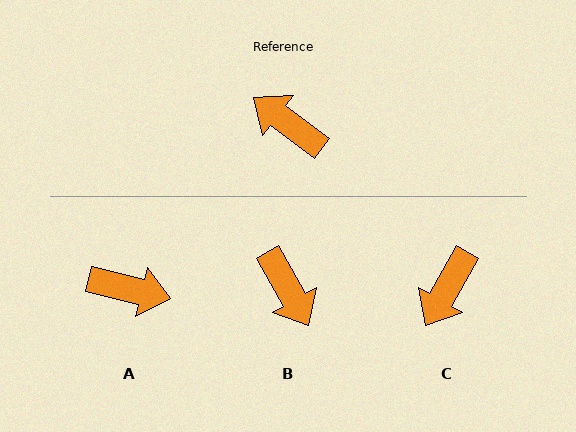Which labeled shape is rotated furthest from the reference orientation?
A, about 157 degrees away.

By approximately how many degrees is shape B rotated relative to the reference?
Approximately 156 degrees counter-clockwise.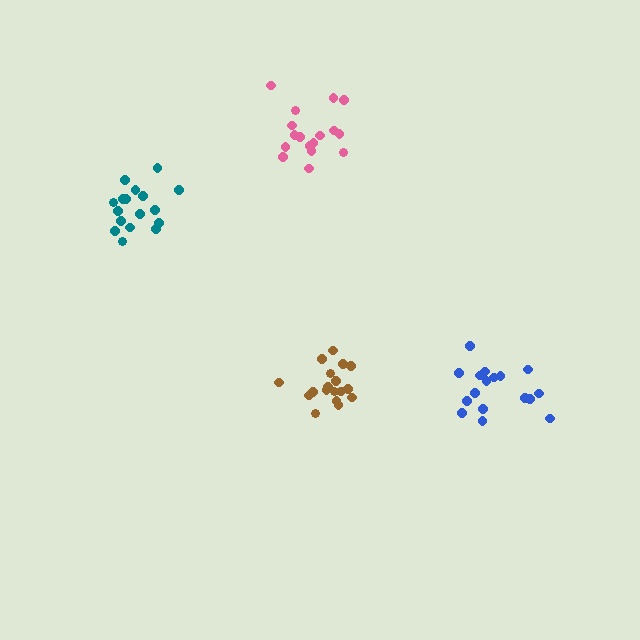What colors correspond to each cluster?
The clusters are colored: brown, teal, pink, blue.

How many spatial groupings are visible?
There are 4 spatial groupings.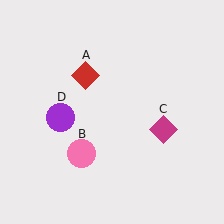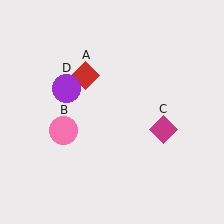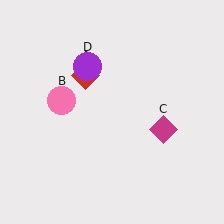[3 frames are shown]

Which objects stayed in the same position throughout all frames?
Red diamond (object A) and magenta diamond (object C) remained stationary.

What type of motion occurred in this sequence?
The pink circle (object B), purple circle (object D) rotated clockwise around the center of the scene.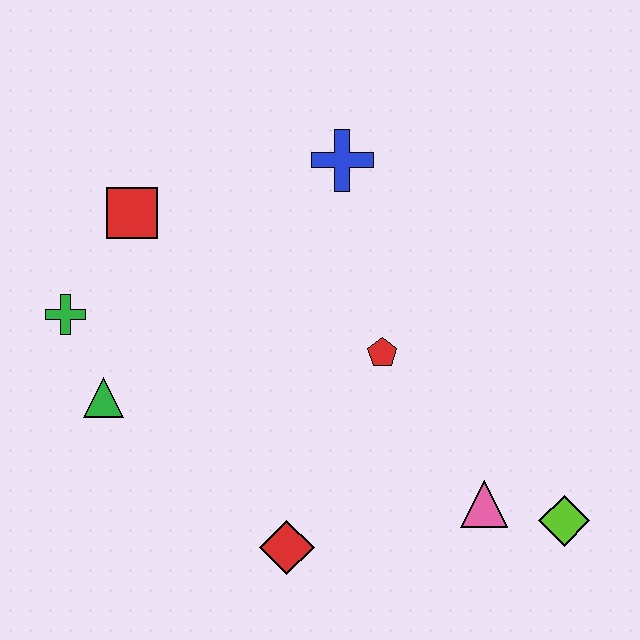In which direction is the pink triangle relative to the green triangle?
The pink triangle is to the right of the green triangle.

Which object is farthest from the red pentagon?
The green cross is farthest from the red pentagon.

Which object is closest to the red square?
The green cross is closest to the red square.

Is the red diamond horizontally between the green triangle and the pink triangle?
Yes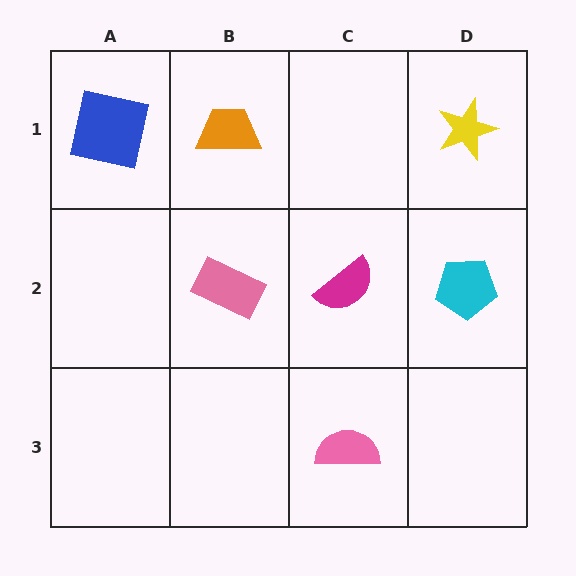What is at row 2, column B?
A pink rectangle.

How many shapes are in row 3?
1 shape.